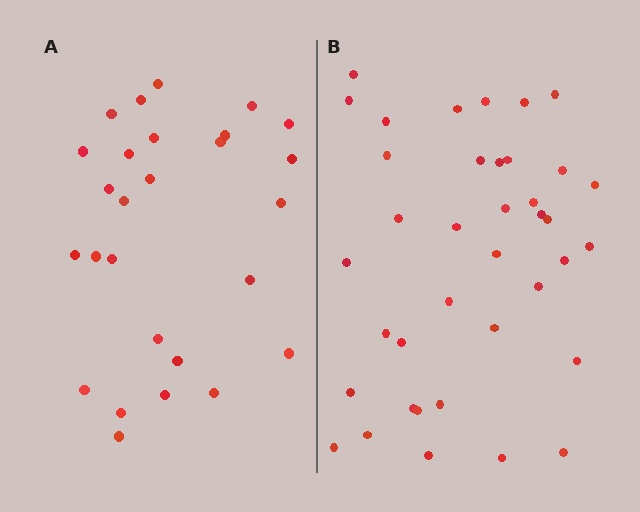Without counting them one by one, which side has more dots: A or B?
Region B (the right region) has more dots.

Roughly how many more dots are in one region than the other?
Region B has roughly 12 or so more dots than region A.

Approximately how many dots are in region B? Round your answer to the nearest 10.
About 40 dots. (The exact count is 38, which rounds to 40.)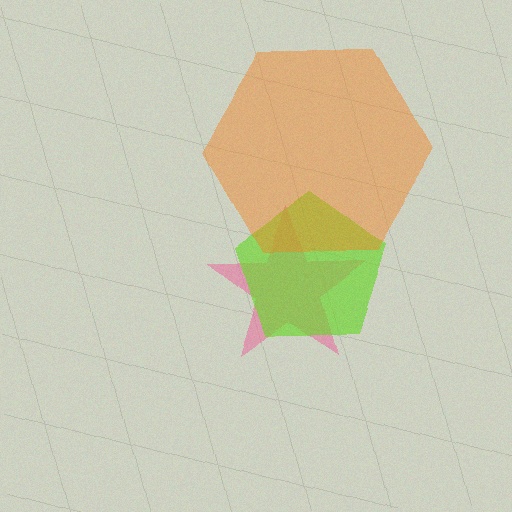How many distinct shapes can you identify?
There are 3 distinct shapes: a pink star, a lime pentagon, an orange hexagon.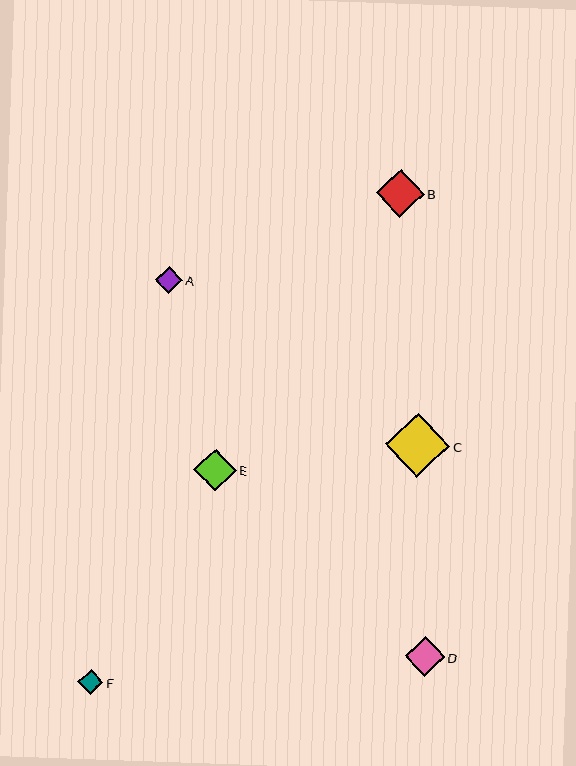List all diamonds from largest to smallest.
From largest to smallest: C, B, E, D, A, F.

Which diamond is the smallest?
Diamond F is the smallest with a size of approximately 25 pixels.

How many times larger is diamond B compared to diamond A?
Diamond B is approximately 1.8 times the size of diamond A.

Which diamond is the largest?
Diamond C is the largest with a size of approximately 64 pixels.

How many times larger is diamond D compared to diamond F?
Diamond D is approximately 1.6 times the size of diamond F.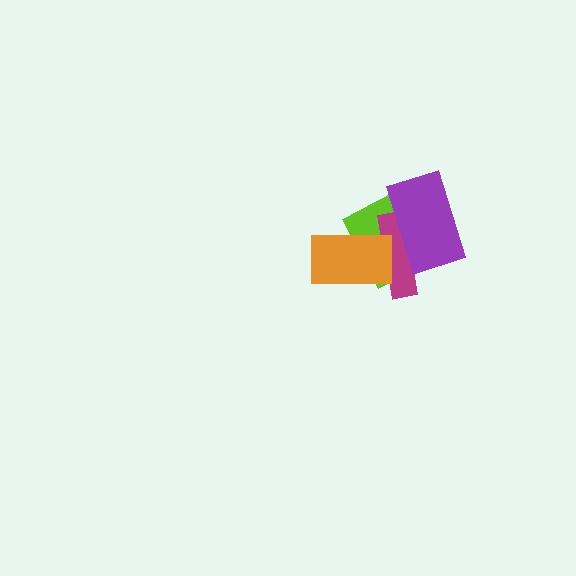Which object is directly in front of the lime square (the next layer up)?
The magenta cross is directly in front of the lime square.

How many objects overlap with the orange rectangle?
2 objects overlap with the orange rectangle.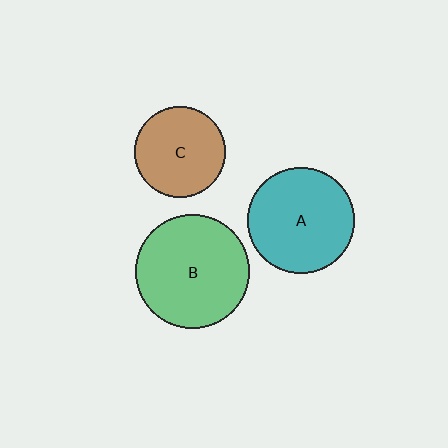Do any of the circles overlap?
No, none of the circles overlap.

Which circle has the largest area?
Circle B (green).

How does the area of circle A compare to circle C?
Approximately 1.4 times.